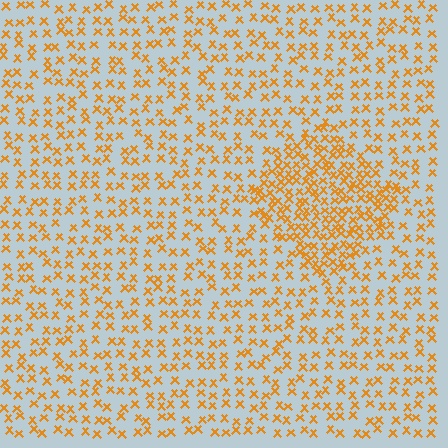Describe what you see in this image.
The image contains small orange elements arranged at two different densities. A diamond-shaped region is visible where the elements are more densely packed than the surrounding area.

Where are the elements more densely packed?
The elements are more densely packed inside the diamond boundary.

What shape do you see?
I see a diamond.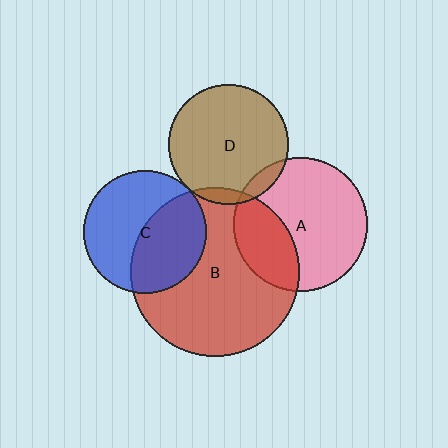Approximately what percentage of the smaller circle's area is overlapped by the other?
Approximately 45%.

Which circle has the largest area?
Circle B (red).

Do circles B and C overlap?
Yes.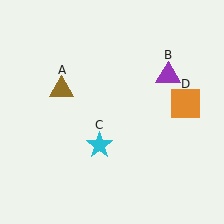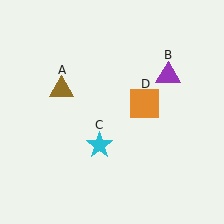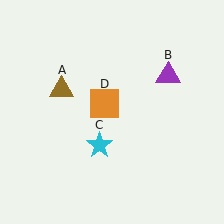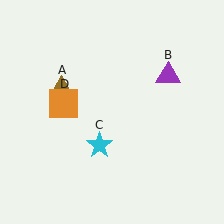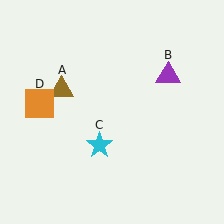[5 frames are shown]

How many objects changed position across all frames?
1 object changed position: orange square (object D).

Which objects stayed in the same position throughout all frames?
Brown triangle (object A) and purple triangle (object B) and cyan star (object C) remained stationary.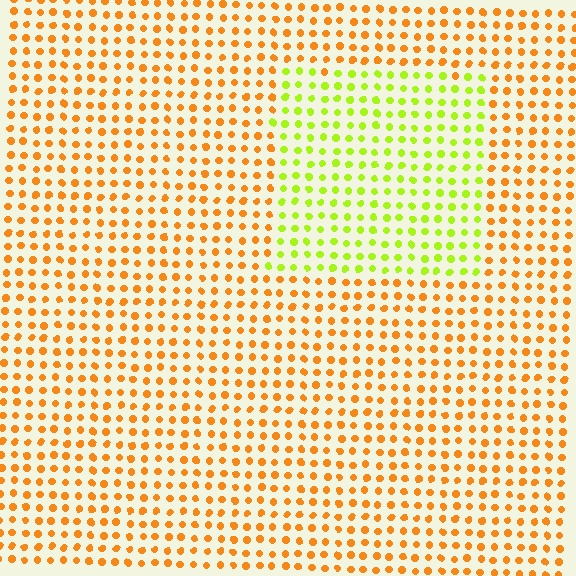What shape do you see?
I see a rectangle.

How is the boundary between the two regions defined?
The boundary is defined purely by a slight shift in hue (about 52 degrees). Spacing, size, and orientation are identical on both sides.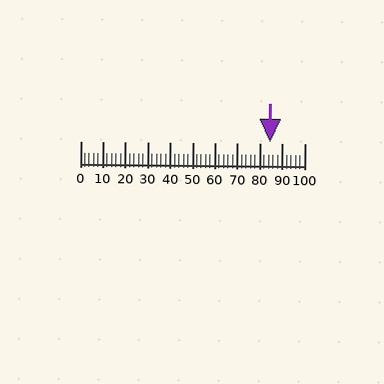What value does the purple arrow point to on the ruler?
The purple arrow points to approximately 84.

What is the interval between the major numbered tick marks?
The major tick marks are spaced 10 units apart.